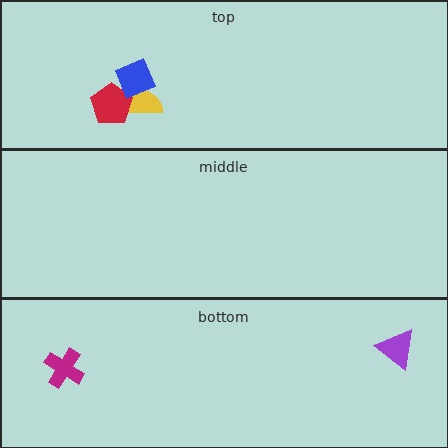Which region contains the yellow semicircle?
The top region.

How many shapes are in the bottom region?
2.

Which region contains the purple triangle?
The bottom region.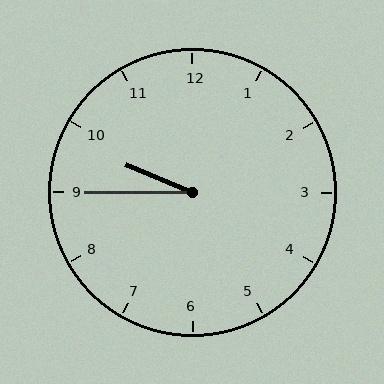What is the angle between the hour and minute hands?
Approximately 22 degrees.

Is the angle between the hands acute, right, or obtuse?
It is acute.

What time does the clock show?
9:45.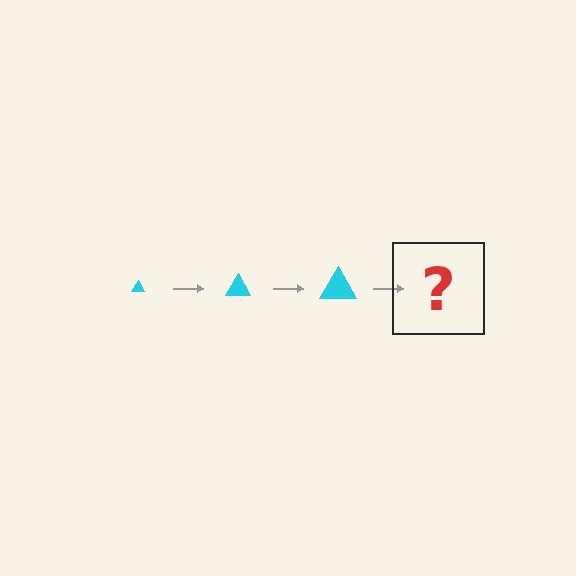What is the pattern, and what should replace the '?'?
The pattern is that the triangle gets progressively larger each step. The '?' should be a cyan triangle, larger than the previous one.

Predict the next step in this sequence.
The next step is a cyan triangle, larger than the previous one.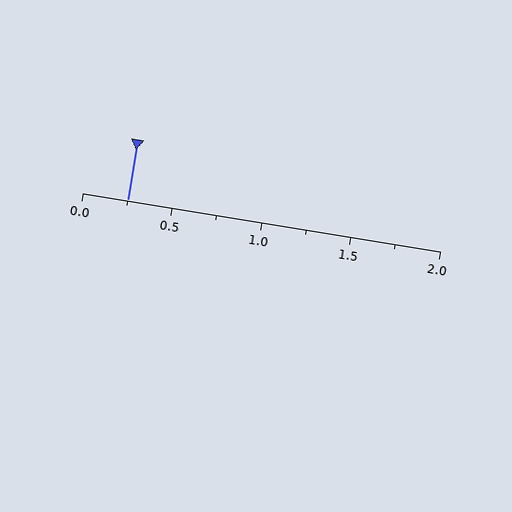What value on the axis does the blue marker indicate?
The marker indicates approximately 0.25.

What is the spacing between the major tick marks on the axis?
The major ticks are spaced 0.5 apart.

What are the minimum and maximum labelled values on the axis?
The axis runs from 0.0 to 2.0.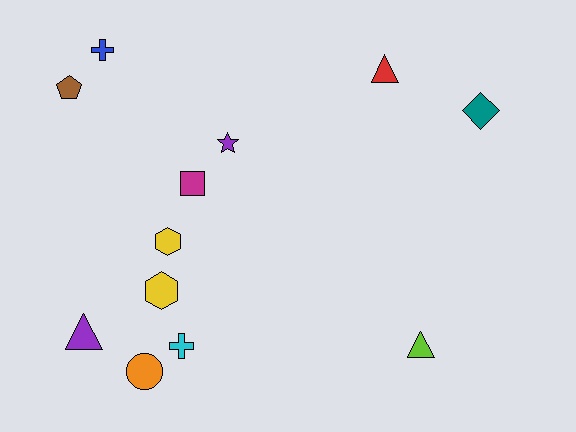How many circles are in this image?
There is 1 circle.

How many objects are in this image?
There are 12 objects.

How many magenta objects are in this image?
There is 1 magenta object.